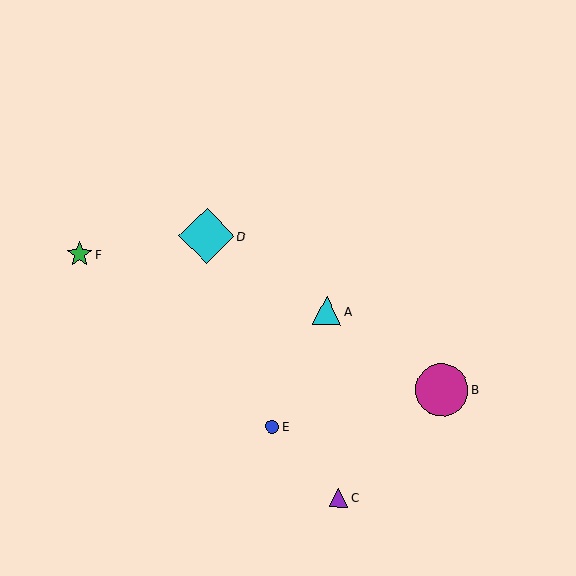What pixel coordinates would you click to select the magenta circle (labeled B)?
Click at (442, 390) to select the magenta circle B.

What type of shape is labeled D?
Shape D is a cyan diamond.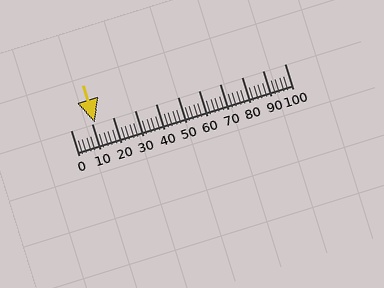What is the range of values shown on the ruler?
The ruler shows values from 0 to 100.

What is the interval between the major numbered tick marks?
The major tick marks are spaced 10 units apart.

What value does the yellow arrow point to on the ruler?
The yellow arrow points to approximately 11.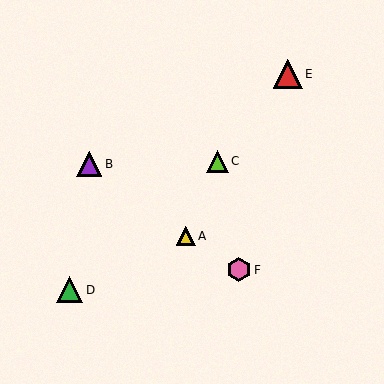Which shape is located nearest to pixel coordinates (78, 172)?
The purple triangle (labeled B) at (89, 164) is nearest to that location.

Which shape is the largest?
The red triangle (labeled E) is the largest.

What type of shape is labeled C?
Shape C is a lime triangle.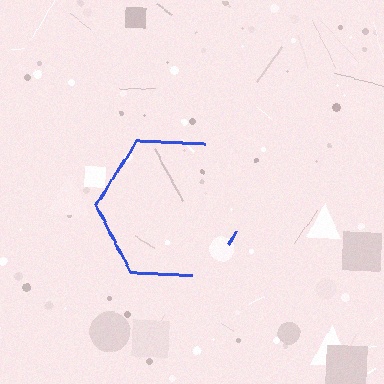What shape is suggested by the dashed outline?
The dashed outline suggests a hexagon.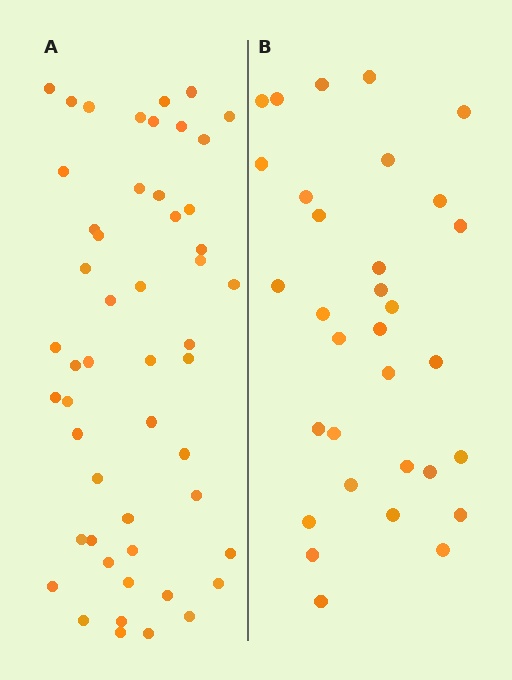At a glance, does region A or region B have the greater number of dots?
Region A (the left region) has more dots.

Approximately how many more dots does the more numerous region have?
Region A has approximately 20 more dots than region B.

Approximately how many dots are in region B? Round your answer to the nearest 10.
About 30 dots. (The exact count is 32, which rounds to 30.)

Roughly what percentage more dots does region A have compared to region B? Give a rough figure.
About 60% more.